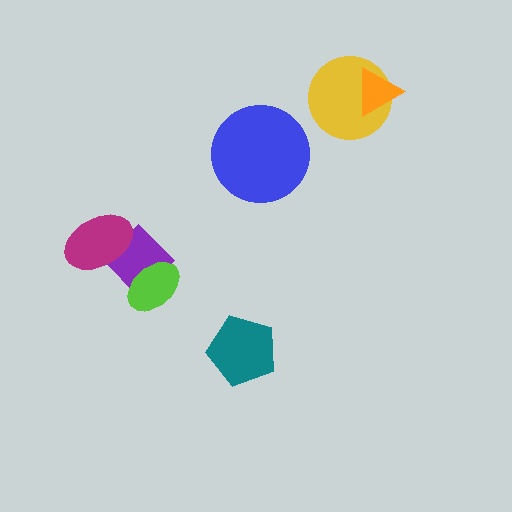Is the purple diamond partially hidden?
Yes, it is partially covered by another shape.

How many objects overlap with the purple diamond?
2 objects overlap with the purple diamond.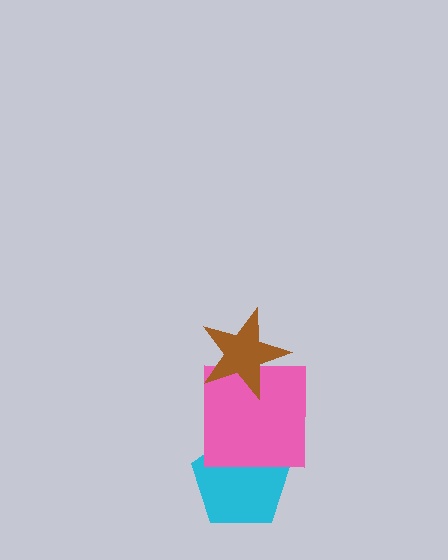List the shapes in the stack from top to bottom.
From top to bottom: the brown star, the pink square, the cyan pentagon.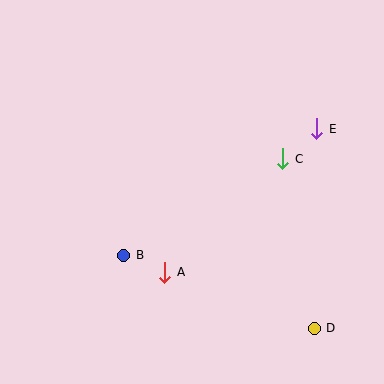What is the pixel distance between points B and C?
The distance between B and C is 186 pixels.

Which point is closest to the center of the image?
Point A at (165, 272) is closest to the center.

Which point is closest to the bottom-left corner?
Point B is closest to the bottom-left corner.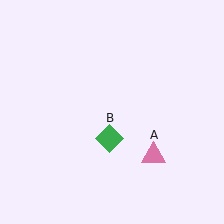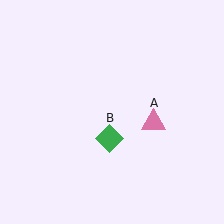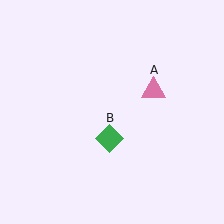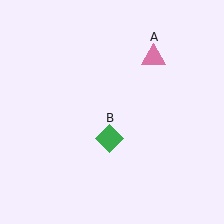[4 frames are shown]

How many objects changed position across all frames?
1 object changed position: pink triangle (object A).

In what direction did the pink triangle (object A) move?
The pink triangle (object A) moved up.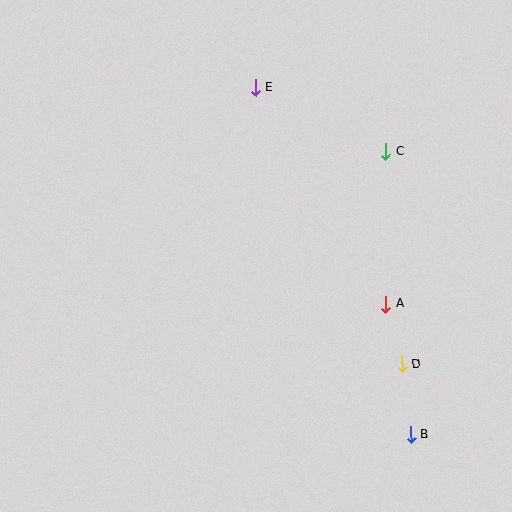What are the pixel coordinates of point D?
Point D is at (402, 364).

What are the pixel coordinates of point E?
Point E is at (255, 88).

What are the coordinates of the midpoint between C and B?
The midpoint between C and B is at (398, 293).